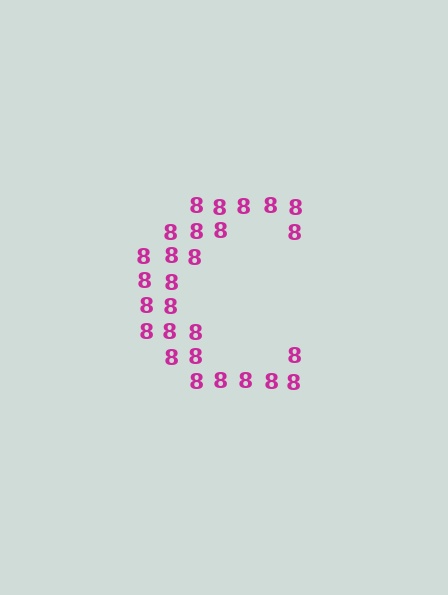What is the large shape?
The large shape is the letter C.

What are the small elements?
The small elements are digit 8's.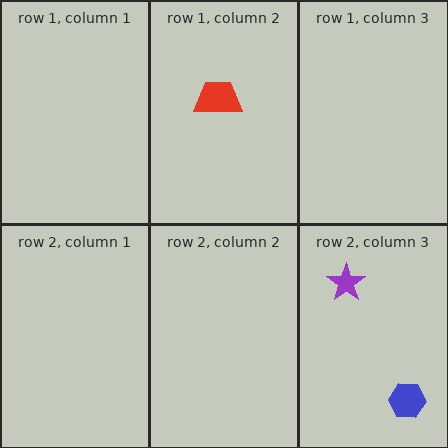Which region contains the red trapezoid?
The row 1, column 2 region.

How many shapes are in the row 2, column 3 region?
2.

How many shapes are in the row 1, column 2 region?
1.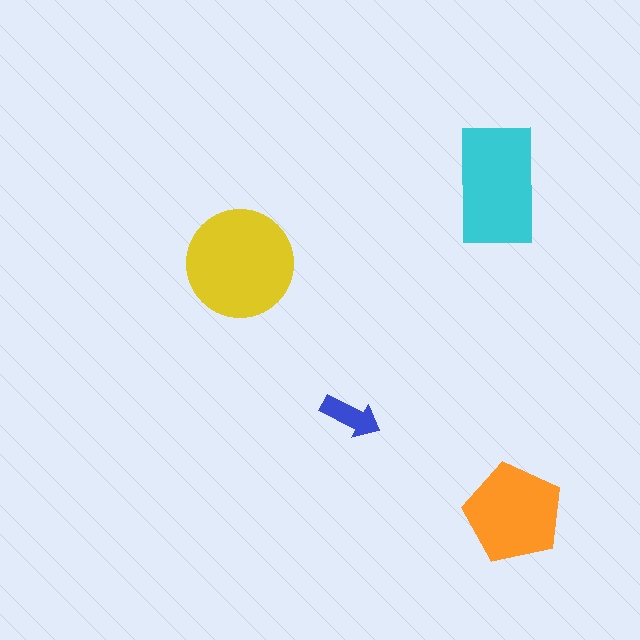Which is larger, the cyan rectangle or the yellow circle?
The yellow circle.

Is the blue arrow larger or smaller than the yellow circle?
Smaller.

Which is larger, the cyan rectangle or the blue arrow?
The cyan rectangle.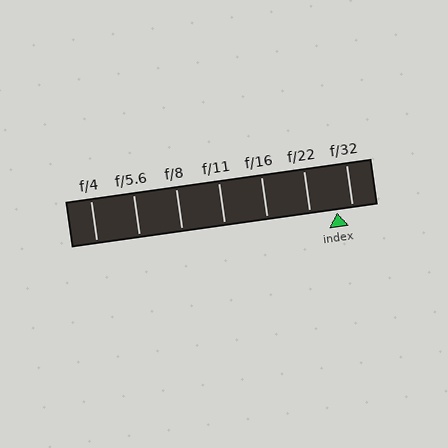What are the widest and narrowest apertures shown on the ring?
The widest aperture shown is f/4 and the narrowest is f/32.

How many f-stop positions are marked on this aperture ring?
There are 7 f-stop positions marked.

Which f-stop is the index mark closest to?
The index mark is closest to f/32.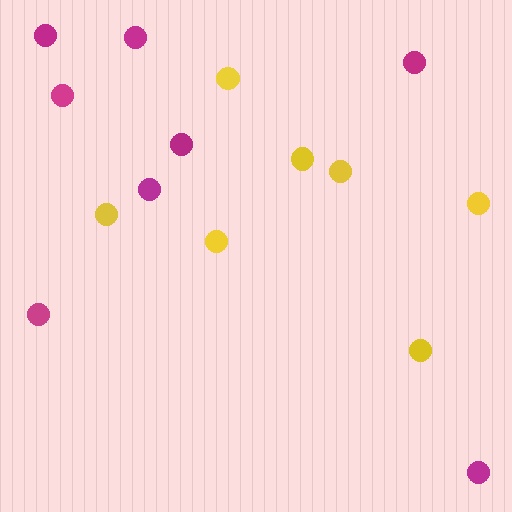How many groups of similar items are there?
There are 2 groups: one group of magenta circles (8) and one group of yellow circles (7).